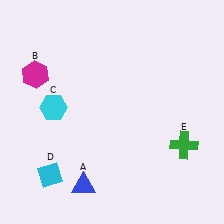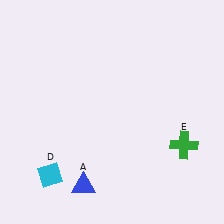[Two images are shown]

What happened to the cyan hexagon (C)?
The cyan hexagon (C) was removed in Image 2. It was in the top-left area of Image 1.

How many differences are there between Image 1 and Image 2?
There are 2 differences between the two images.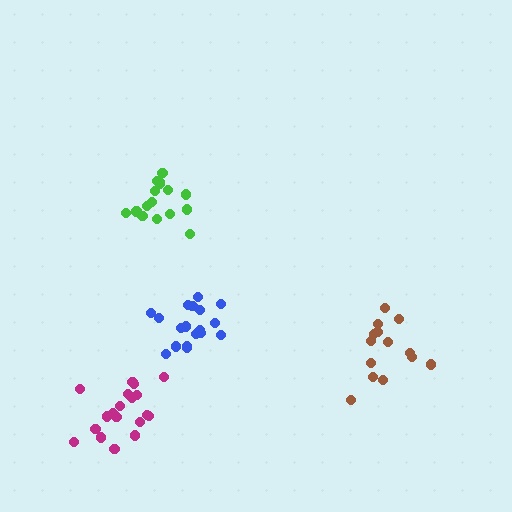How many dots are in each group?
Group 1: 16 dots, Group 2: 18 dots, Group 3: 14 dots, Group 4: 19 dots (67 total).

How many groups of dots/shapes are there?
There are 4 groups.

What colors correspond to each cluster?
The clusters are colored: green, blue, brown, magenta.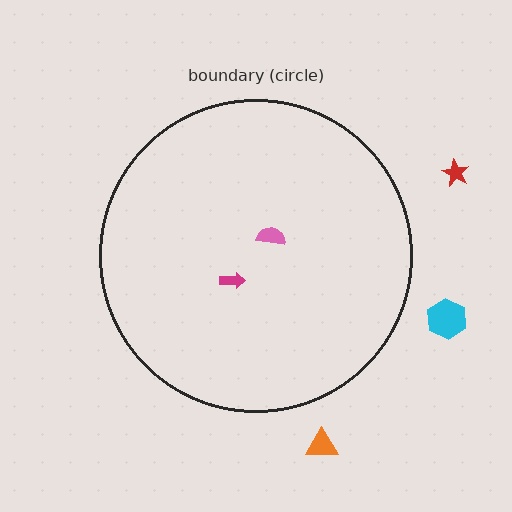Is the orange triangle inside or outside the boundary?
Outside.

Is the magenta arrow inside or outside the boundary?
Inside.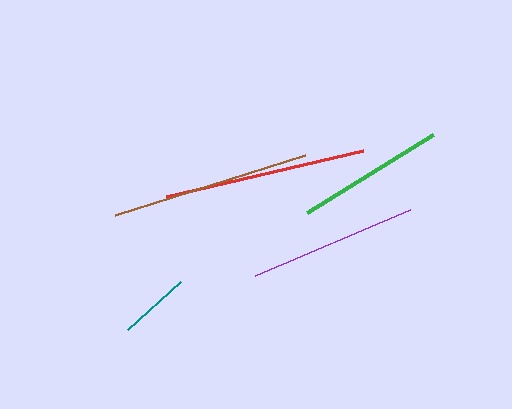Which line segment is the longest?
The red line is the longest at approximately 203 pixels.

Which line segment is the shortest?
The teal line is the shortest at approximately 72 pixels.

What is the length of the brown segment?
The brown segment is approximately 199 pixels long.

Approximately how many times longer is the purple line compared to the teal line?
The purple line is approximately 2.3 times the length of the teal line.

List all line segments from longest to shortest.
From longest to shortest: red, brown, purple, green, teal.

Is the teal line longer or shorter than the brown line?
The brown line is longer than the teal line.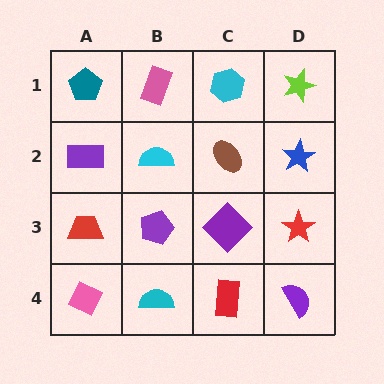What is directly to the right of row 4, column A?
A cyan semicircle.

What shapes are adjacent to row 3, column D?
A blue star (row 2, column D), a purple semicircle (row 4, column D), a purple diamond (row 3, column C).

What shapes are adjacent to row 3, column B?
A cyan semicircle (row 2, column B), a cyan semicircle (row 4, column B), a red trapezoid (row 3, column A), a purple diamond (row 3, column C).